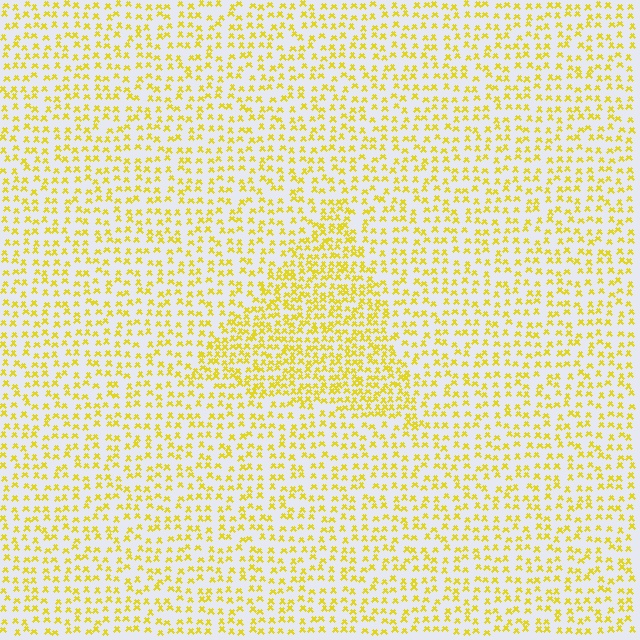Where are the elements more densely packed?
The elements are more densely packed inside the triangle boundary.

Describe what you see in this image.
The image contains small yellow elements arranged at two different densities. A triangle-shaped region is visible where the elements are more densely packed than the surrounding area.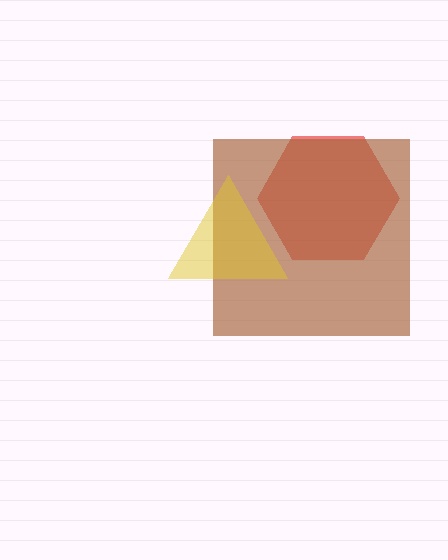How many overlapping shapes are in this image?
There are 3 overlapping shapes in the image.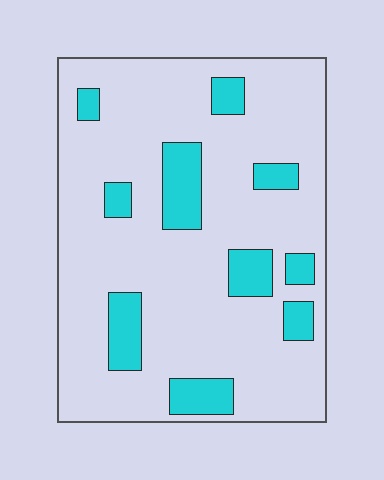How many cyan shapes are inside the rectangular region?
10.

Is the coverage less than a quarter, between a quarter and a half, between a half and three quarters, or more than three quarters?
Less than a quarter.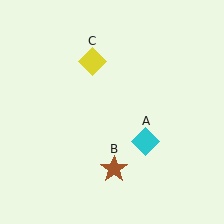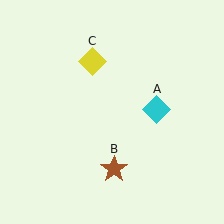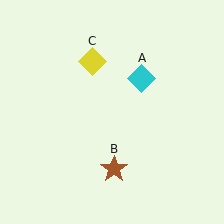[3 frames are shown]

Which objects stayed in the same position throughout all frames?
Brown star (object B) and yellow diamond (object C) remained stationary.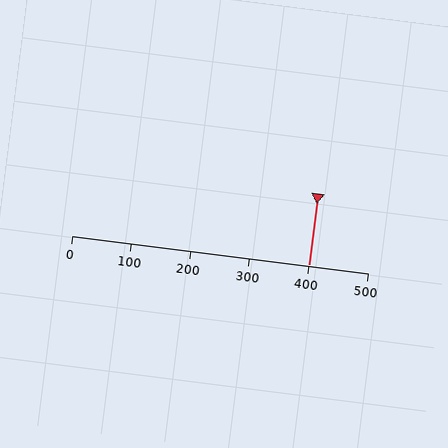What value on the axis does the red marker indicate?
The marker indicates approximately 400.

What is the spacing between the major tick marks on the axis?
The major ticks are spaced 100 apart.